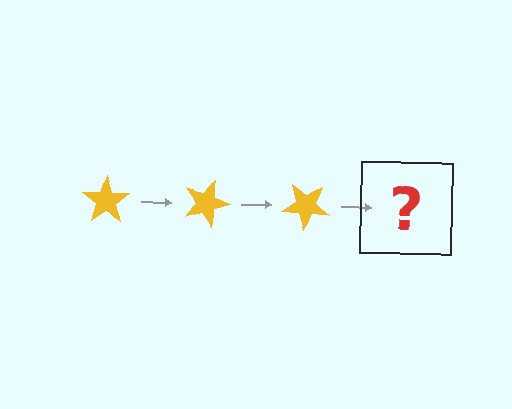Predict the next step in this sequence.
The next step is a yellow star rotated 60 degrees.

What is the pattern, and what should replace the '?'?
The pattern is that the star rotates 20 degrees each step. The '?' should be a yellow star rotated 60 degrees.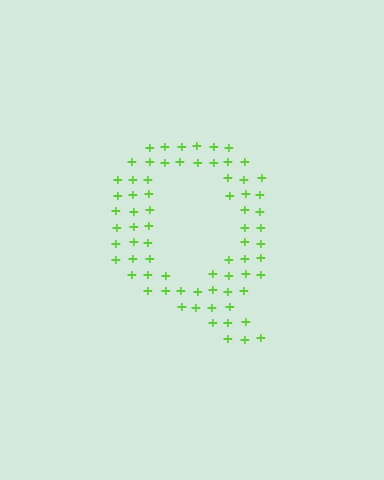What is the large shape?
The large shape is the letter Q.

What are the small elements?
The small elements are plus signs.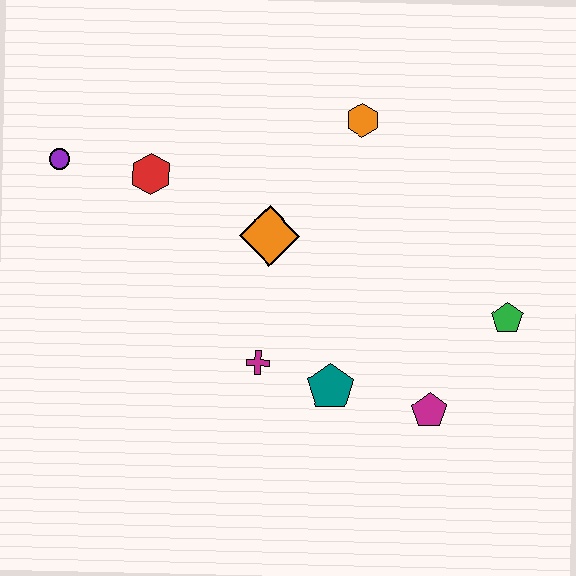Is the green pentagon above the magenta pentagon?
Yes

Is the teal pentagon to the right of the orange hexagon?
No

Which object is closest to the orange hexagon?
The orange diamond is closest to the orange hexagon.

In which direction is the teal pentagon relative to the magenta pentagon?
The teal pentagon is to the left of the magenta pentagon.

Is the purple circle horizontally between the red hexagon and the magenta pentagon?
No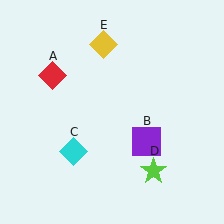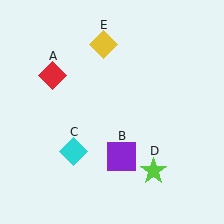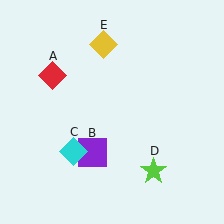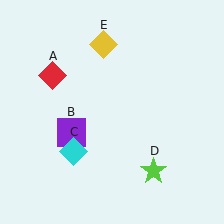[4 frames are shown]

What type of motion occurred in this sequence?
The purple square (object B) rotated clockwise around the center of the scene.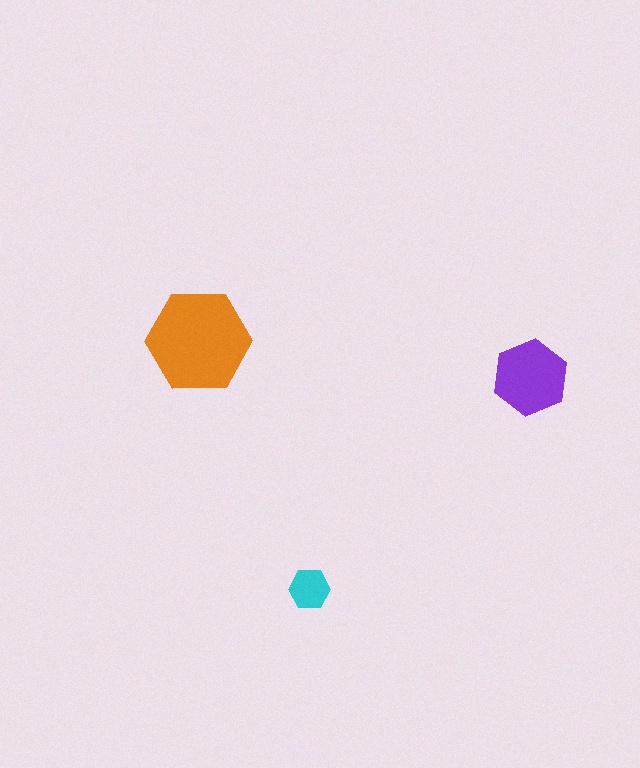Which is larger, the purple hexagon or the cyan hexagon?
The purple one.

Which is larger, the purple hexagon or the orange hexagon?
The orange one.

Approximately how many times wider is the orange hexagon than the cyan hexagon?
About 2.5 times wider.